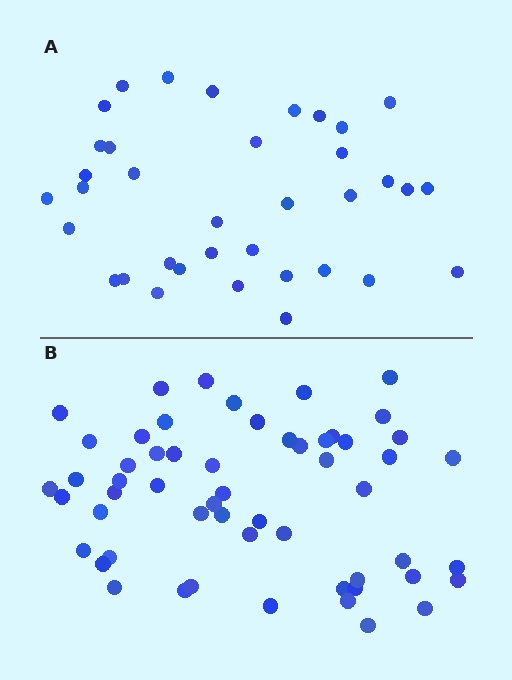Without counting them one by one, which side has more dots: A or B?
Region B (the bottom region) has more dots.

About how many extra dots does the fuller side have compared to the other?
Region B has approximately 20 more dots than region A.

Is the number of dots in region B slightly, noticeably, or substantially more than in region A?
Region B has substantially more. The ratio is roughly 1.6 to 1.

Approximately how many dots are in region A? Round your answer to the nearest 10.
About 40 dots. (The exact count is 36, which rounds to 40.)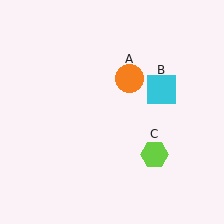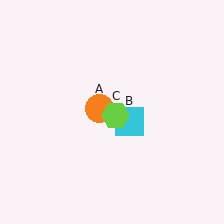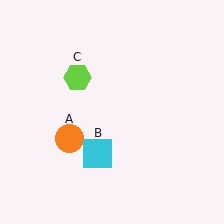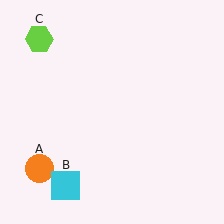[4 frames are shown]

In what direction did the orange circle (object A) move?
The orange circle (object A) moved down and to the left.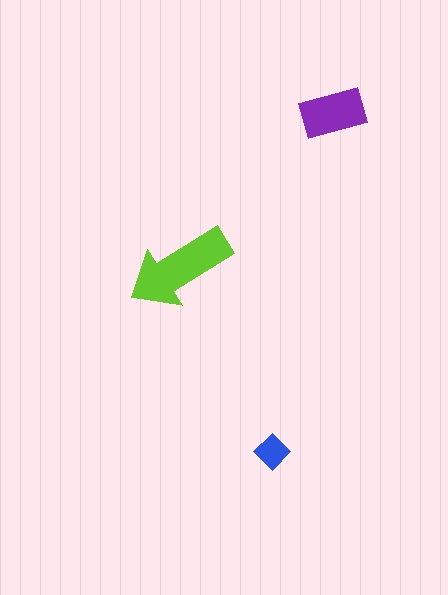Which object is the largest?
The lime arrow.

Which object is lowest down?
The blue diamond is bottommost.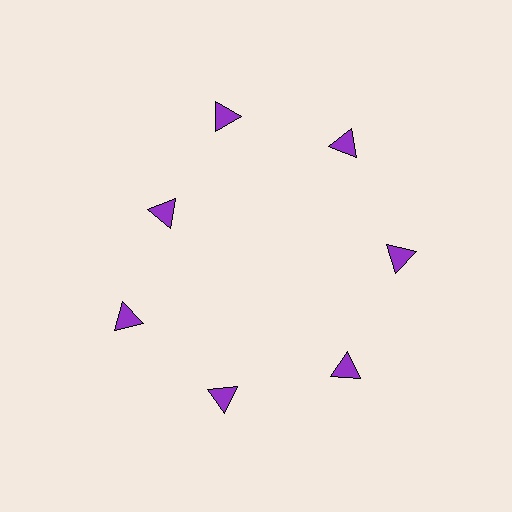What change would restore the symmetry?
The symmetry would be restored by moving it outward, back onto the ring so that all 7 triangles sit at equal angles and equal distance from the center.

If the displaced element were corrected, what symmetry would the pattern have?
It would have 7-fold rotational symmetry — the pattern would map onto itself every 51 degrees.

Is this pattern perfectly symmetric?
No. The 7 purple triangles are arranged in a ring, but one element near the 10 o'clock position is pulled inward toward the center, breaking the 7-fold rotational symmetry.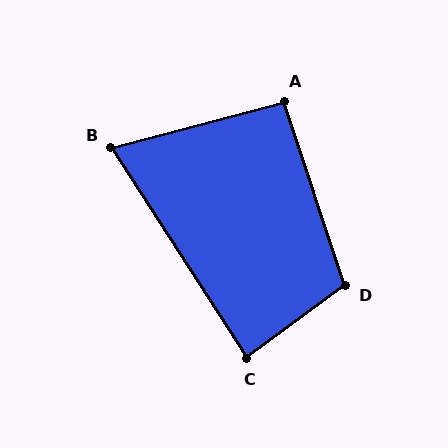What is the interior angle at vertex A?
Approximately 94 degrees (approximately right).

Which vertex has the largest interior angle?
D, at approximately 108 degrees.